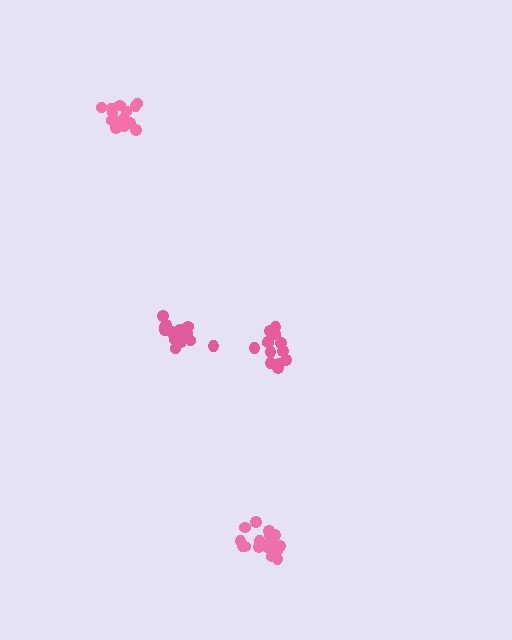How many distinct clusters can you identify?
There are 4 distinct clusters.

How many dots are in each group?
Group 1: 14 dots, Group 2: 14 dots, Group 3: 18 dots, Group 4: 16 dots (62 total).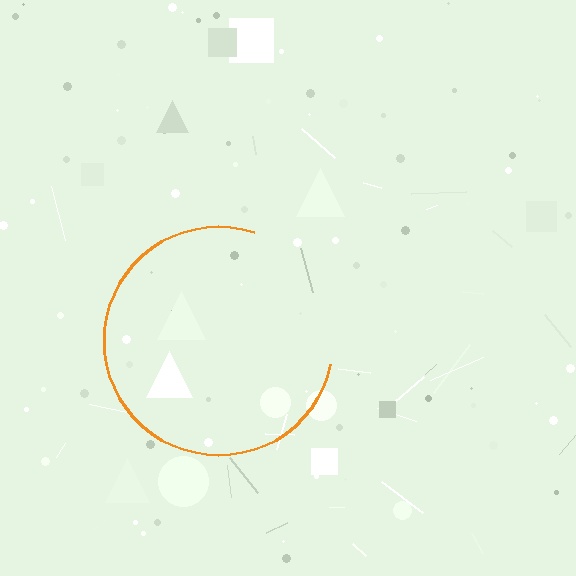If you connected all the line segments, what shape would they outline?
They would outline a circle.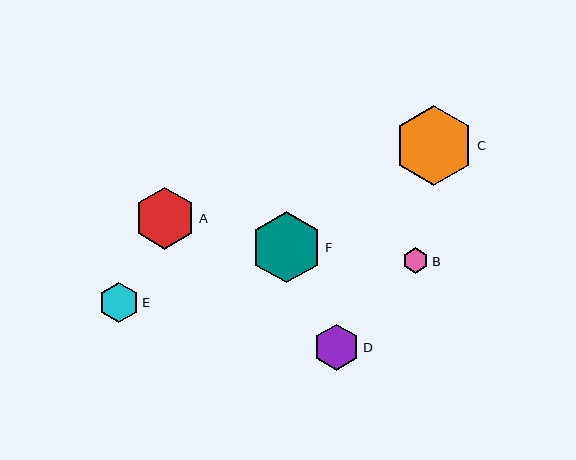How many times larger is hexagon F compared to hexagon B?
Hexagon F is approximately 2.8 times the size of hexagon B.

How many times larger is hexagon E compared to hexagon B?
Hexagon E is approximately 1.6 times the size of hexagon B.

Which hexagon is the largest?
Hexagon C is the largest with a size of approximately 80 pixels.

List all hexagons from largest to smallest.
From largest to smallest: C, F, A, D, E, B.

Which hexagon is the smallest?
Hexagon B is the smallest with a size of approximately 26 pixels.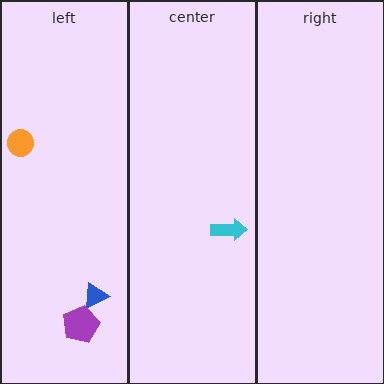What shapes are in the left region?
The orange circle, the blue triangle, the purple pentagon.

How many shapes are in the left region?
3.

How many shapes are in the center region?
1.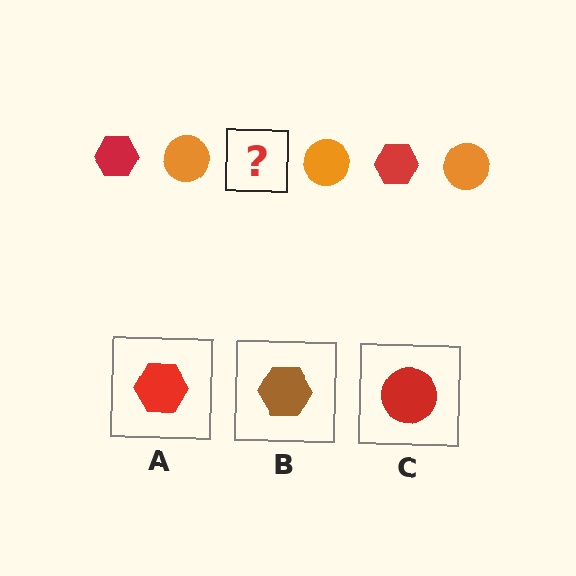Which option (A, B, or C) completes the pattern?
A.